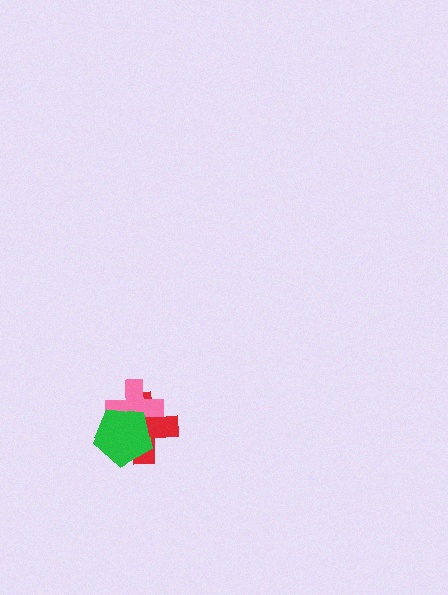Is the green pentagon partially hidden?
No, no other shape covers it.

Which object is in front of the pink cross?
The green pentagon is in front of the pink cross.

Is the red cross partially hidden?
Yes, it is partially covered by another shape.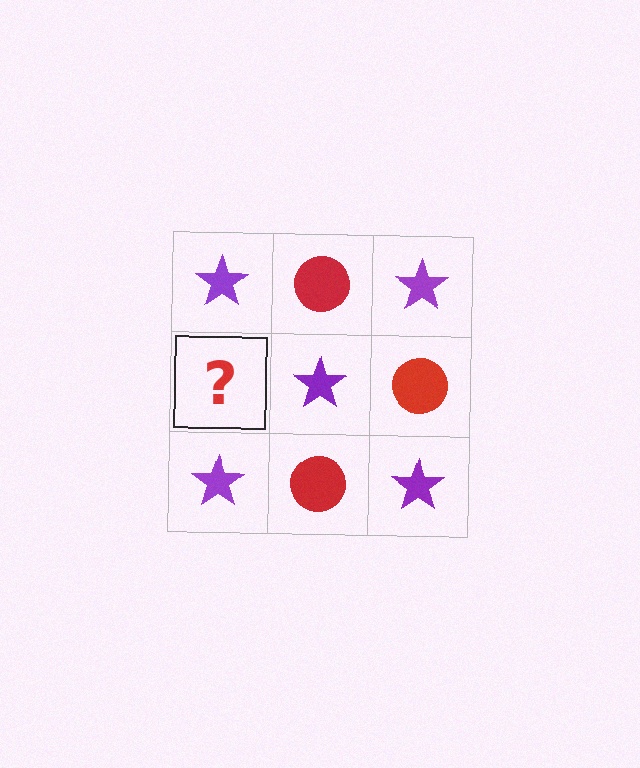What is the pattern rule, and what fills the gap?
The rule is that it alternates purple star and red circle in a checkerboard pattern. The gap should be filled with a red circle.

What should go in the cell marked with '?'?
The missing cell should contain a red circle.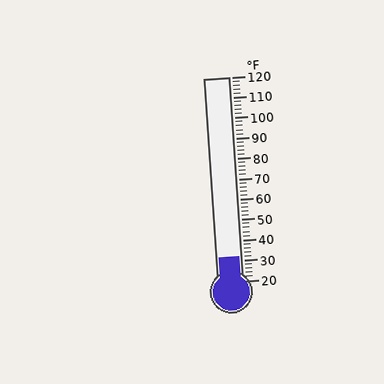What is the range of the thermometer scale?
The thermometer scale ranges from 20°F to 120°F.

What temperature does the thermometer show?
The thermometer shows approximately 32°F.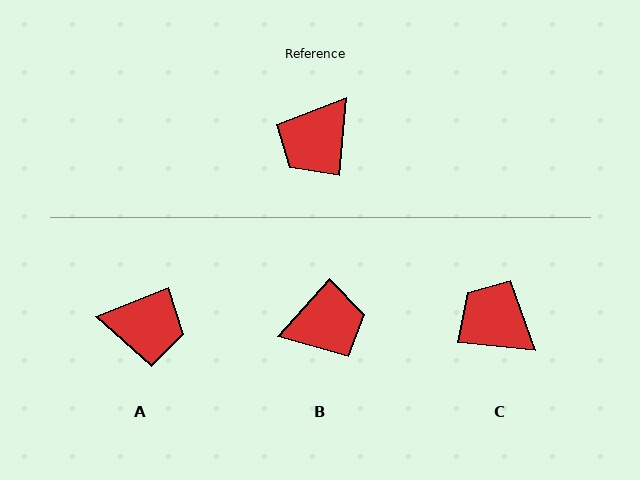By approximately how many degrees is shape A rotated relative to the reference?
Approximately 117 degrees counter-clockwise.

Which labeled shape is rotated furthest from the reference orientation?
B, about 143 degrees away.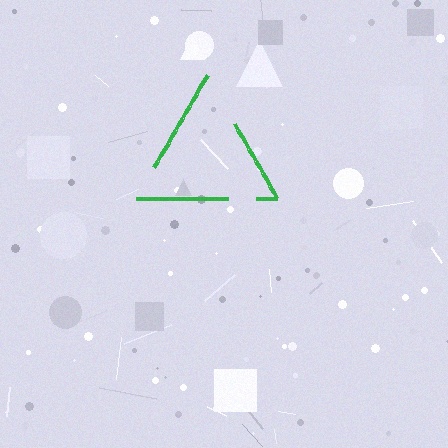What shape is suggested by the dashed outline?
The dashed outline suggests a triangle.